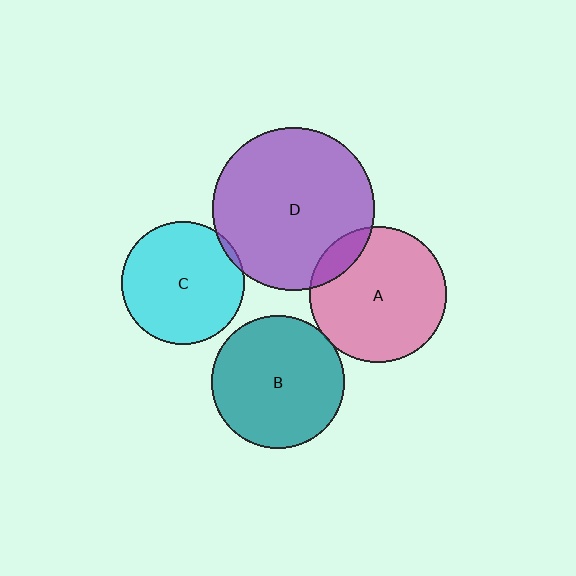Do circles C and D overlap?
Yes.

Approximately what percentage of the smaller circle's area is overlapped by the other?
Approximately 5%.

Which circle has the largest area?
Circle D (purple).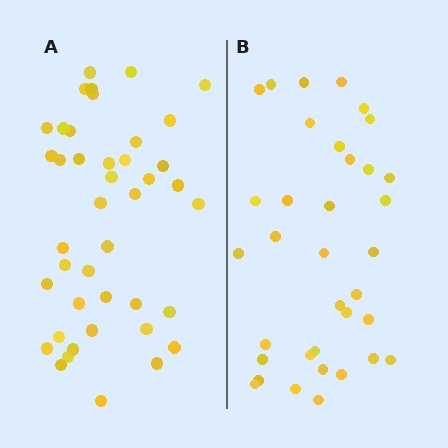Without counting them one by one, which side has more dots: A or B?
Region A (the left region) has more dots.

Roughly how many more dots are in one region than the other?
Region A has roughly 8 or so more dots than region B.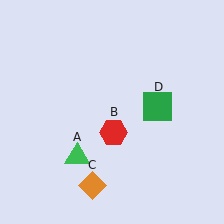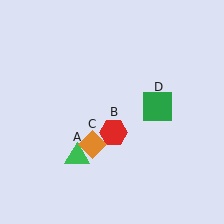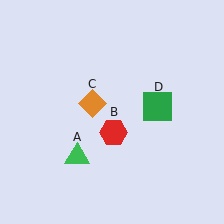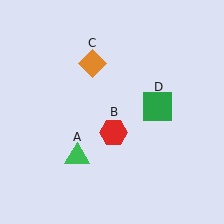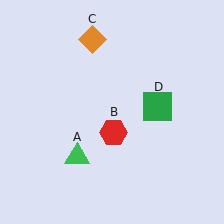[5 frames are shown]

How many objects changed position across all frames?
1 object changed position: orange diamond (object C).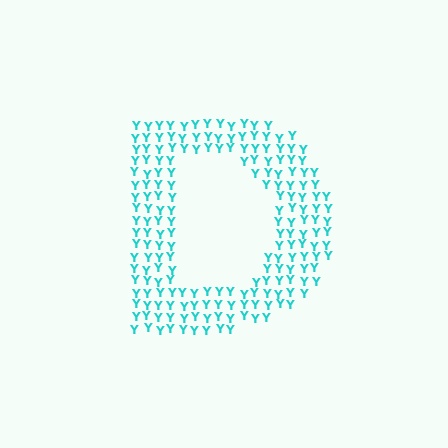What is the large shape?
The large shape is the letter D.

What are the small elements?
The small elements are letter Y's.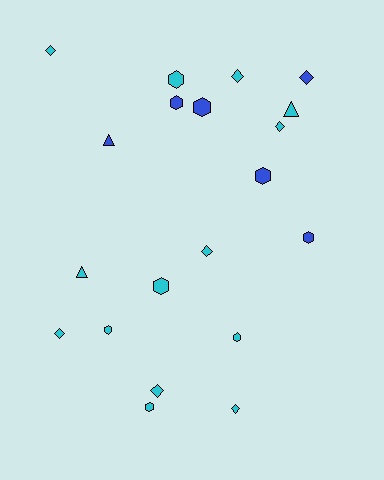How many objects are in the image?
There are 20 objects.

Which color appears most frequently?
Cyan, with 14 objects.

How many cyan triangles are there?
There are 2 cyan triangles.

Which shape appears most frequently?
Hexagon, with 9 objects.